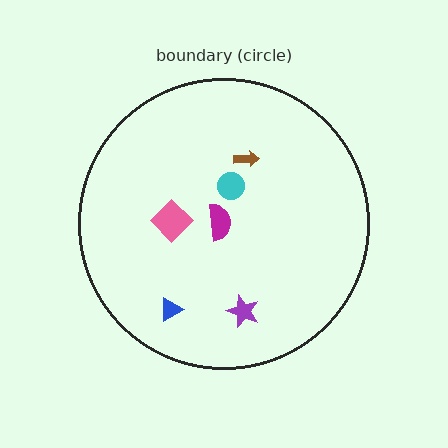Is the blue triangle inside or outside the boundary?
Inside.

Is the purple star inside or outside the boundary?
Inside.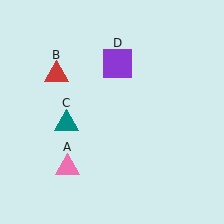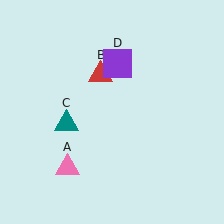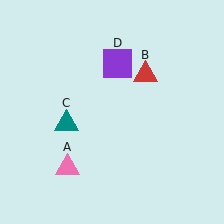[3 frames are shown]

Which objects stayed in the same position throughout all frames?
Pink triangle (object A) and teal triangle (object C) and purple square (object D) remained stationary.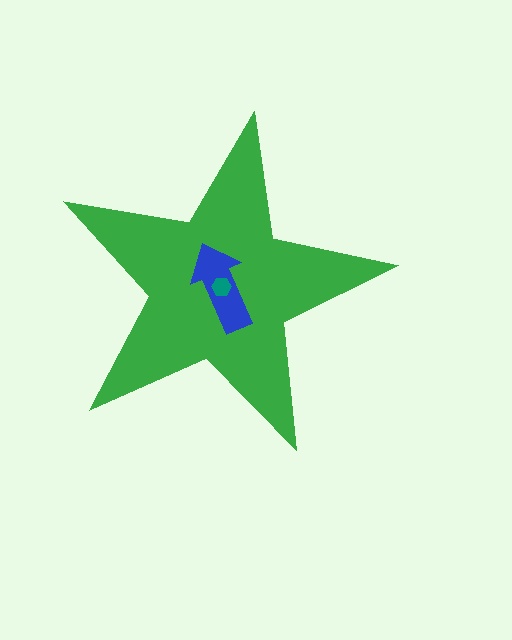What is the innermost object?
The teal hexagon.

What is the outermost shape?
The green star.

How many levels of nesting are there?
3.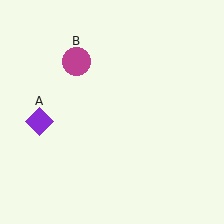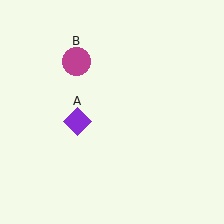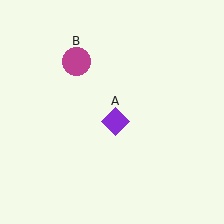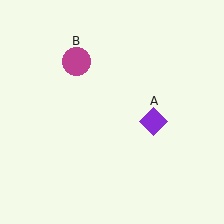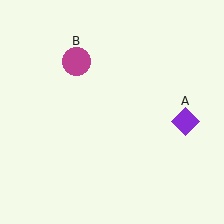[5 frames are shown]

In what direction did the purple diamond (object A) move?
The purple diamond (object A) moved right.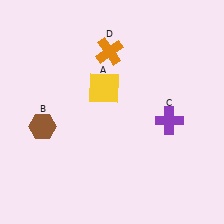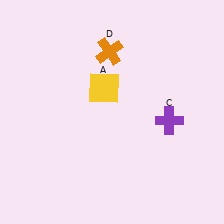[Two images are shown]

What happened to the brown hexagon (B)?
The brown hexagon (B) was removed in Image 2. It was in the bottom-left area of Image 1.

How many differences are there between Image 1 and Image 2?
There is 1 difference between the two images.